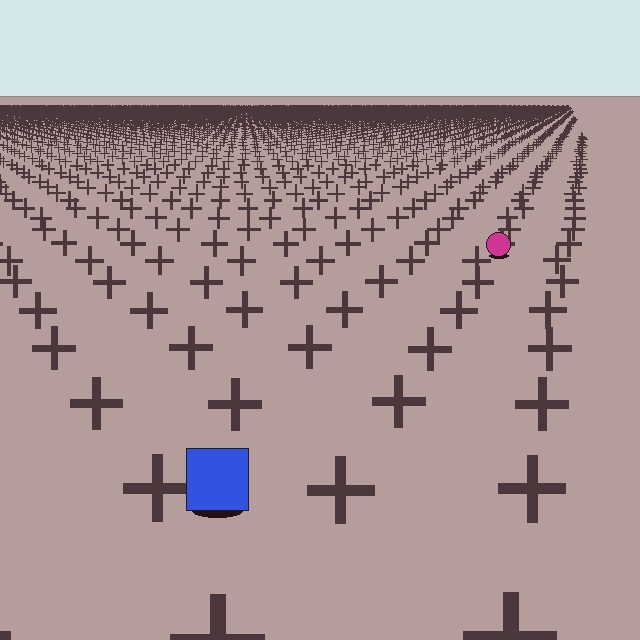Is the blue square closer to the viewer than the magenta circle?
Yes. The blue square is closer — you can tell from the texture gradient: the ground texture is coarser near it.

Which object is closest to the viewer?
The blue square is closest. The texture marks near it are larger and more spread out.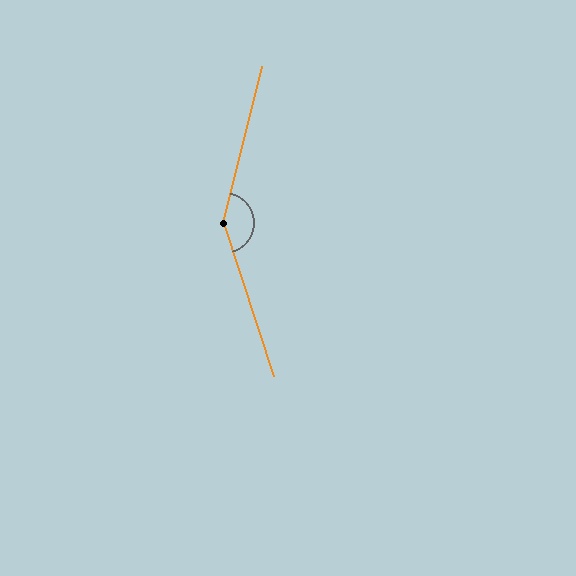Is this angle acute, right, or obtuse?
It is obtuse.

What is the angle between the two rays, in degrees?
Approximately 148 degrees.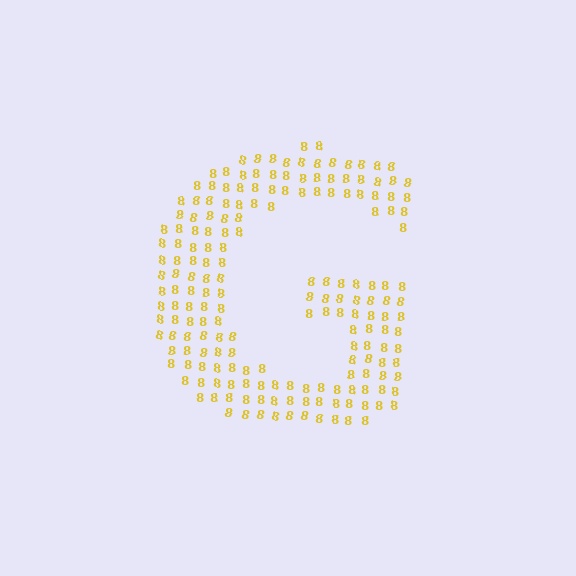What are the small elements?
The small elements are digit 8's.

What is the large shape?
The large shape is the letter G.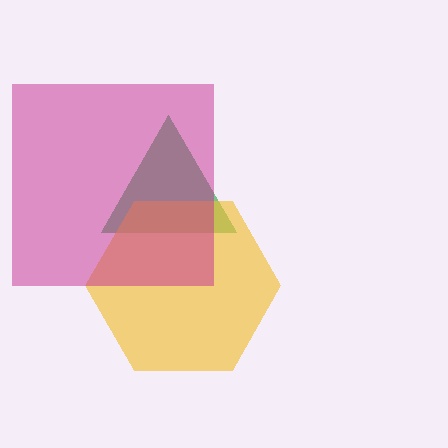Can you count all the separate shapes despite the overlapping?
Yes, there are 3 separate shapes.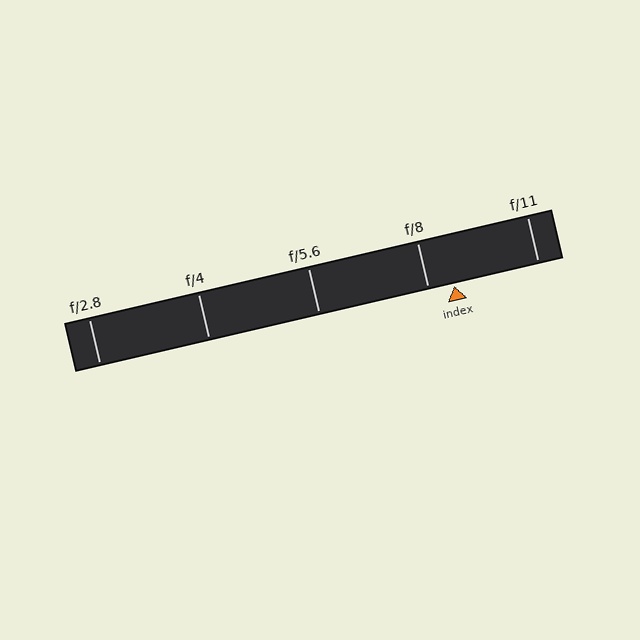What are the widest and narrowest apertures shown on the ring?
The widest aperture shown is f/2.8 and the narrowest is f/11.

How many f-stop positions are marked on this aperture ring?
There are 5 f-stop positions marked.